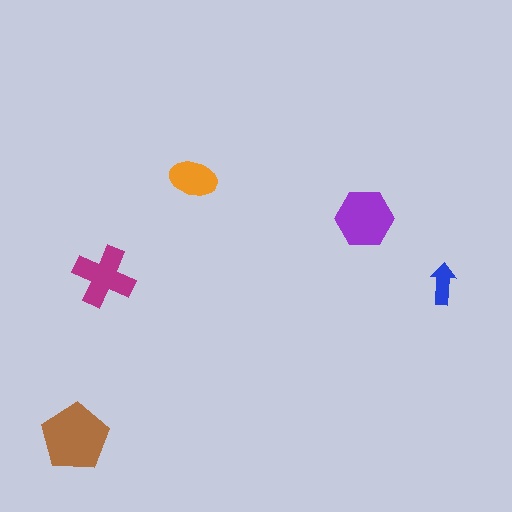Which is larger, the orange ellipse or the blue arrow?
The orange ellipse.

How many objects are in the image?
There are 5 objects in the image.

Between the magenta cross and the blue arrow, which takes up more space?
The magenta cross.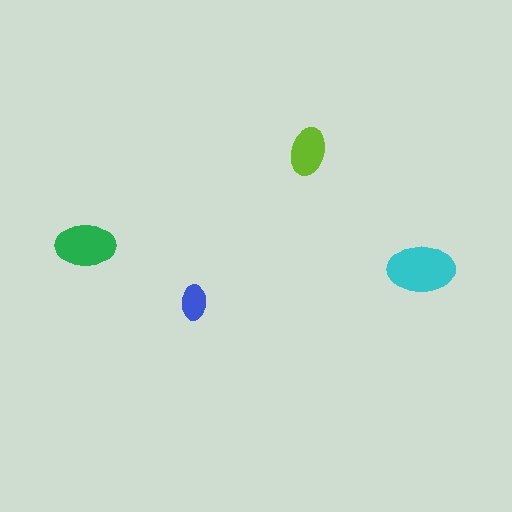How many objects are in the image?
There are 4 objects in the image.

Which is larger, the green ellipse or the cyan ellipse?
The cyan one.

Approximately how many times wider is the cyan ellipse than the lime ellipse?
About 1.5 times wider.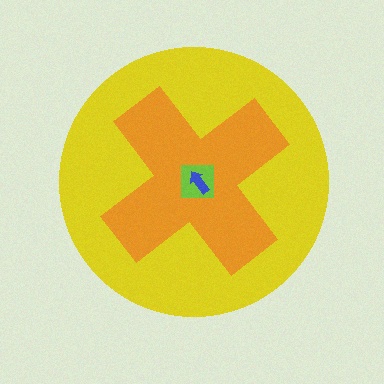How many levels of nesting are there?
4.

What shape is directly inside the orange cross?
The lime square.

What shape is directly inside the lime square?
The blue arrow.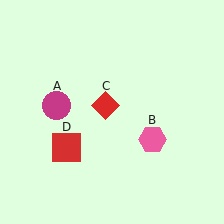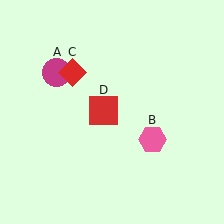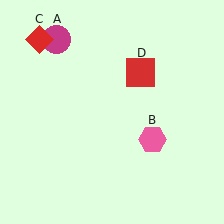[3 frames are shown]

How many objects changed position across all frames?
3 objects changed position: magenta circle (object A), red diamond (object C), red square (object D).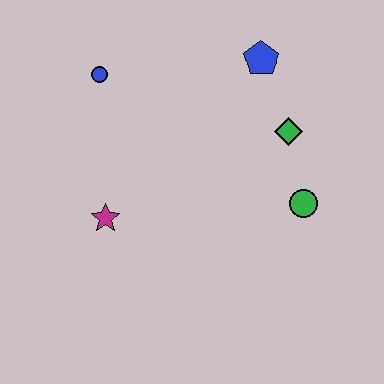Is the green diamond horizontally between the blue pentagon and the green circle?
Yes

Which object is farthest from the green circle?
The blue circle is farthest from the green circle.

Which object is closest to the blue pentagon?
The green diamond is closest to the blue pentagon.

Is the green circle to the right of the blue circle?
Yes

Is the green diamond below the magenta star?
No